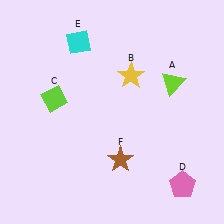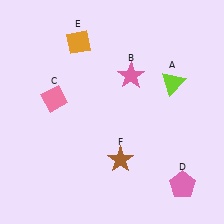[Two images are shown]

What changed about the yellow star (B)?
In Image 1, B is yellow. In Image 2, it changed to pink.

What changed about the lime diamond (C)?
In Image 1, C is lime. In Image 2, it changed to pink.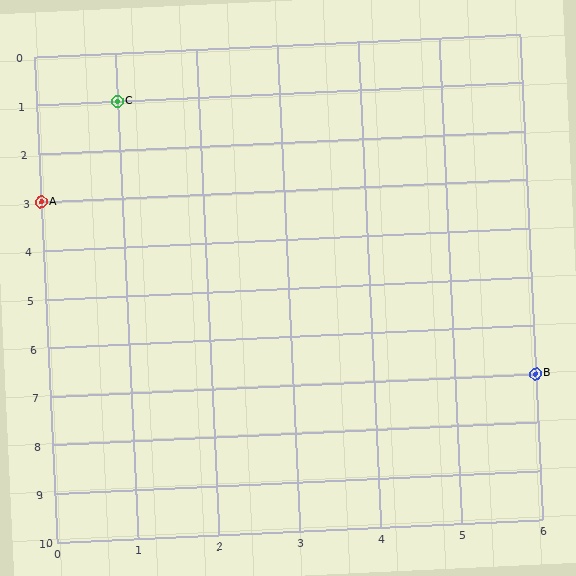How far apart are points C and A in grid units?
Points C and A are 1 column and 2 rows apart (about 2.2 grid units diagonally).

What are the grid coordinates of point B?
Point B is at grid coordinates (6, 7).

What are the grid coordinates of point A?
Point A is at grid coordinates (0, 3).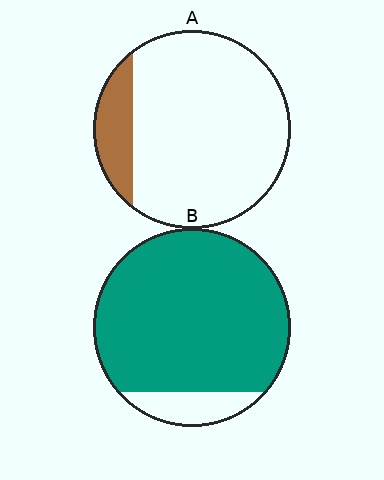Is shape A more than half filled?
No.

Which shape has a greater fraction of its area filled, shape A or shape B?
Shape B.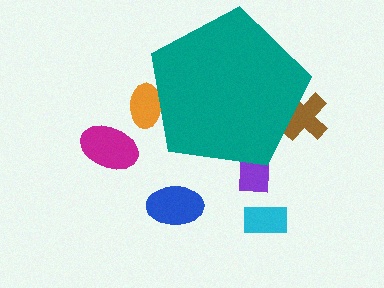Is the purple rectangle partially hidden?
Yes, the purple rectangle is partially hidden behind the teal pentagon.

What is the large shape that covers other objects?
A teal pentagon.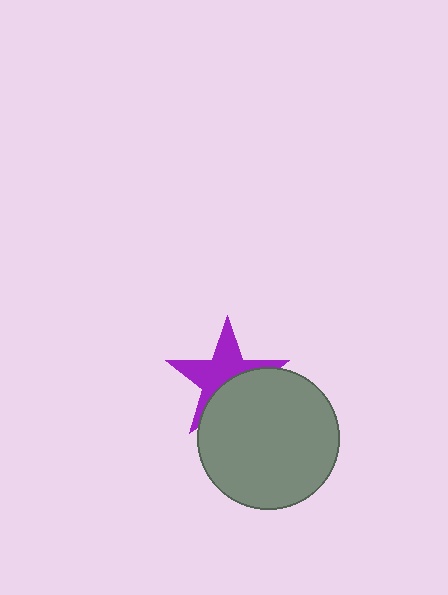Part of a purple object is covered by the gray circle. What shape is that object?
It is a star.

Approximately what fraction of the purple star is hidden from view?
Roughly 44% of the purple star is hidden behind the gray circle.